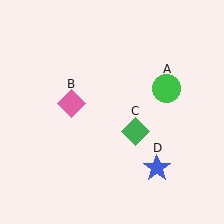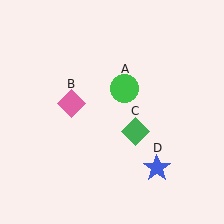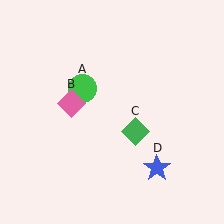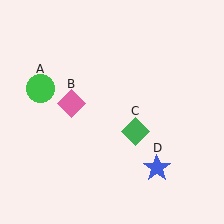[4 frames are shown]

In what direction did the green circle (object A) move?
The green circle (object A) moved left.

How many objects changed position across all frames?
1 object changed position: green circle (object A).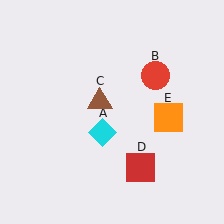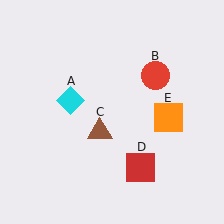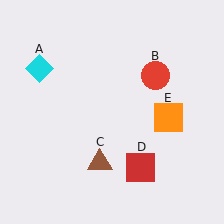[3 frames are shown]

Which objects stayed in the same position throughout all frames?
Red circle (object B) and red square (object D) and orange square (object E) remained stationary.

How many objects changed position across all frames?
2 objects changed position: cyan diamond (object A), brown triangle (object C).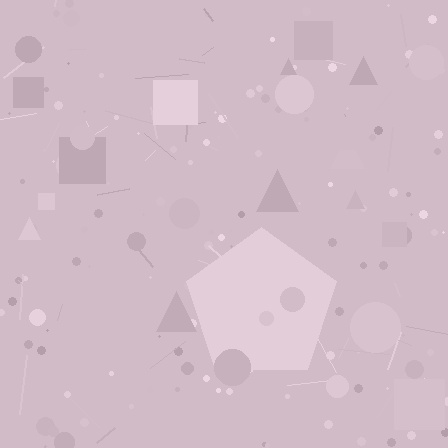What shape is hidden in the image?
A pentagon is hidden in the image.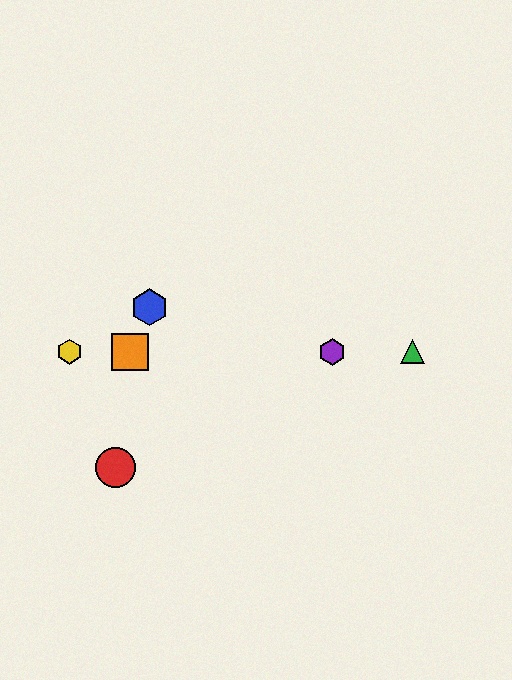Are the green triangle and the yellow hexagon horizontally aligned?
Yes, both are at y≈352.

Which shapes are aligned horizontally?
The green triangle, the yellow hexagon, the purple hexagon, the orange square are aligned horizontally.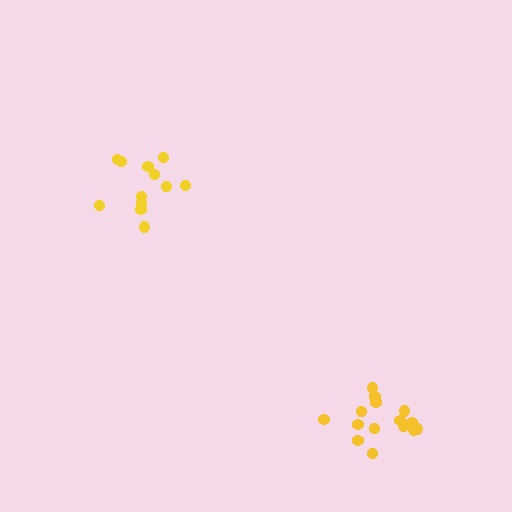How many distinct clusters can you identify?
There are 2 distinct clusters.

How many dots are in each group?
Group 1: 12 dots, Group 2: 16 dots (28 total).